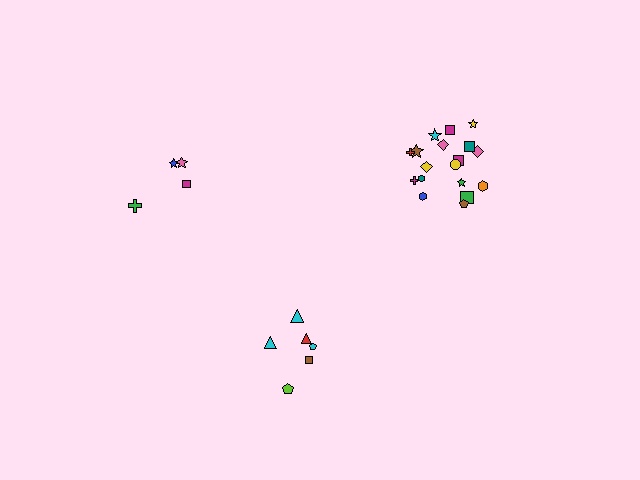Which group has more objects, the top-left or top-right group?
The top-right group.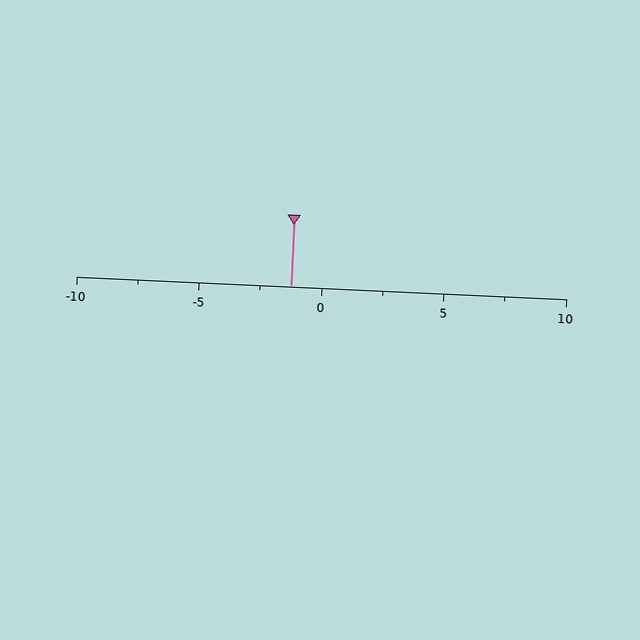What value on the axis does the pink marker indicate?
The marker indicates approximately -1.2.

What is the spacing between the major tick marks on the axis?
The major ticks are spaced 5 apart.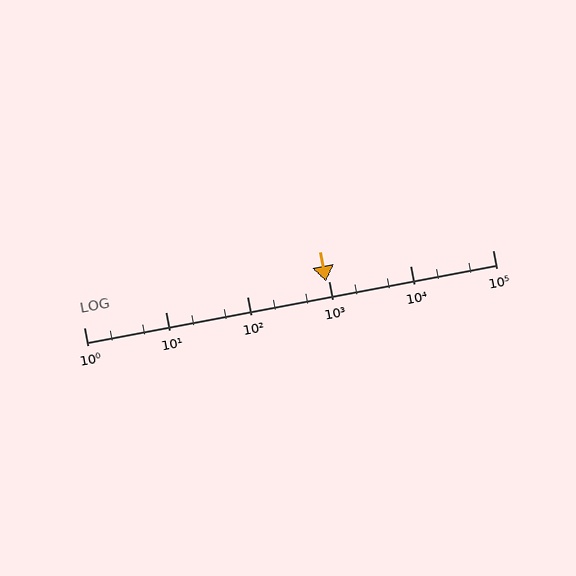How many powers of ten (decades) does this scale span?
The scale spans 5 decades, from 1 to 100000.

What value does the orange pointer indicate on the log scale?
The pointer indicates approximately 930.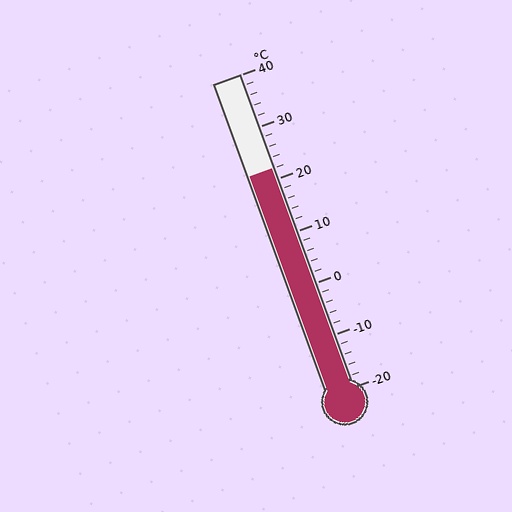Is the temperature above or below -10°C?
The temperature is above -10°C.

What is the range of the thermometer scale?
The thermometer scale ranges from -20°C to 40°C.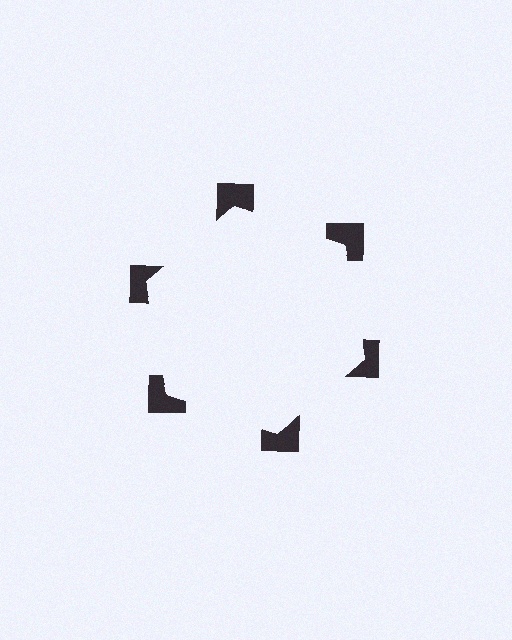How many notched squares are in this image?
There are 6 — one at each vertex of the illusory hexagon.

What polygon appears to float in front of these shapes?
An illusory hexagon — its edges are inferred from the aligned wedge cuts in the notched squares, not physically drawn.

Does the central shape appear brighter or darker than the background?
It typically appears slightly brighter than the background, even though no actual brightness change is drawn.